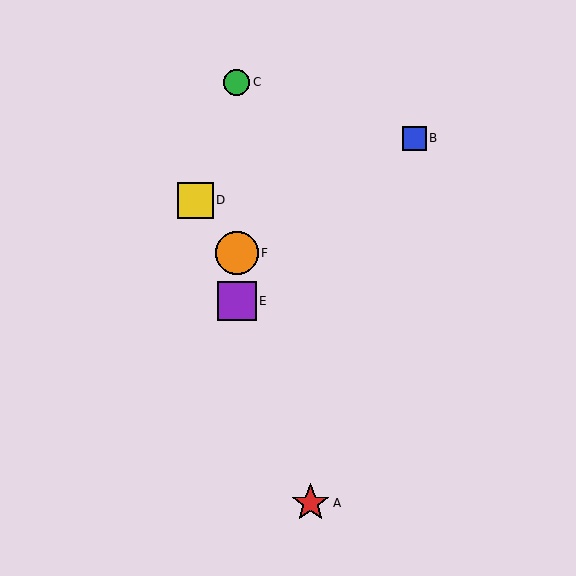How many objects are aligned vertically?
3 objects (C, E, F) are aligned vertically.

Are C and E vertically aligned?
Yes, both are at x≈237.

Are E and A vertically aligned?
No, E is at x≈237 and A is at x≈311.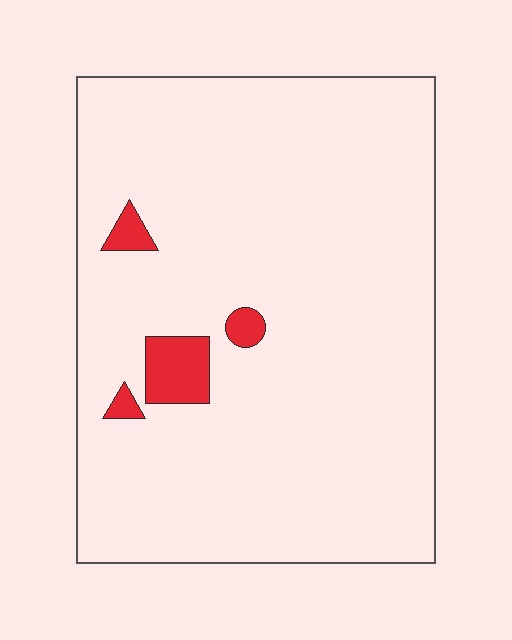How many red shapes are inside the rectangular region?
4.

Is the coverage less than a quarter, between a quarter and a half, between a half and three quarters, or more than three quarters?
Less than a quarter.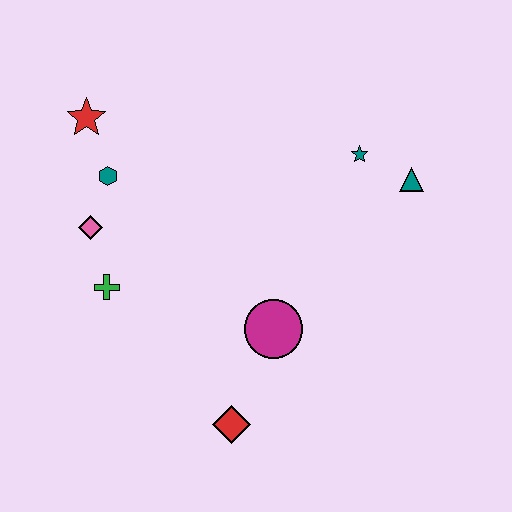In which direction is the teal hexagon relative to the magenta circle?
The teal hexagon is to the left of the magenta circle.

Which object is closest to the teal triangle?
The teal star is closest to the teal triangle.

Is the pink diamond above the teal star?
No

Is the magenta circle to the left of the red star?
No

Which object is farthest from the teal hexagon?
The teal triangle is farthest from the teal hexagon.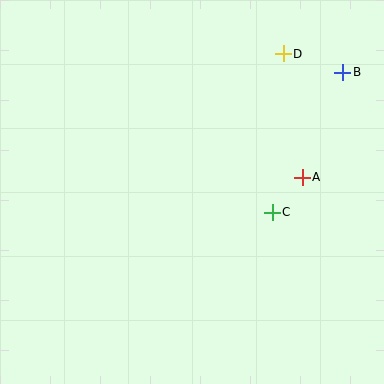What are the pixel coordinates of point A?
Point A is at (302, 177).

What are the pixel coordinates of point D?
Point D is at (283, 54).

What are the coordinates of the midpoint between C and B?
The midpoint between C and B is at (308, 142).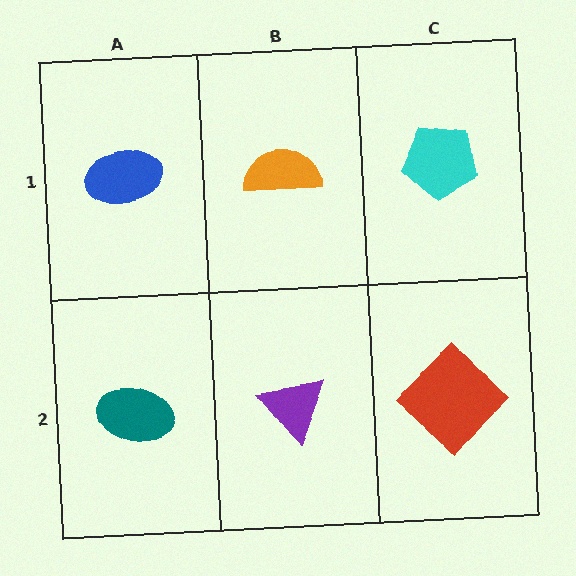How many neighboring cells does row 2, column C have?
2.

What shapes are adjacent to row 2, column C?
A cyan pentagon (row 1, column C), a purple triangle (row 2, column B).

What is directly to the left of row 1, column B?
A blue ellipse.